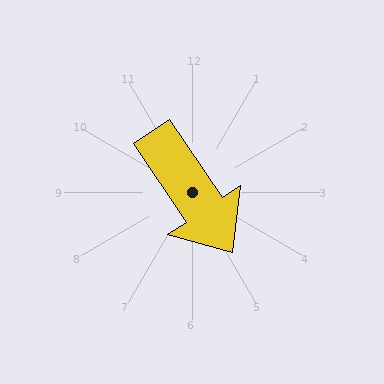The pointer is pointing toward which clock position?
Roughly 5 o'clock.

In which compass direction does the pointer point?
Southeast.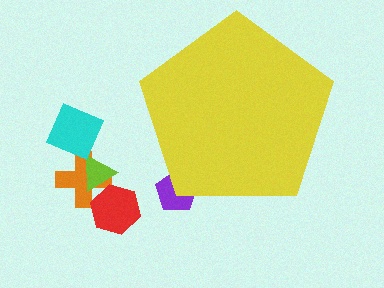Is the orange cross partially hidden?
No, the orange cross is fully visible.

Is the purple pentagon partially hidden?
Yes, the purple pentagon is partially hidden behind the yellow pentagon.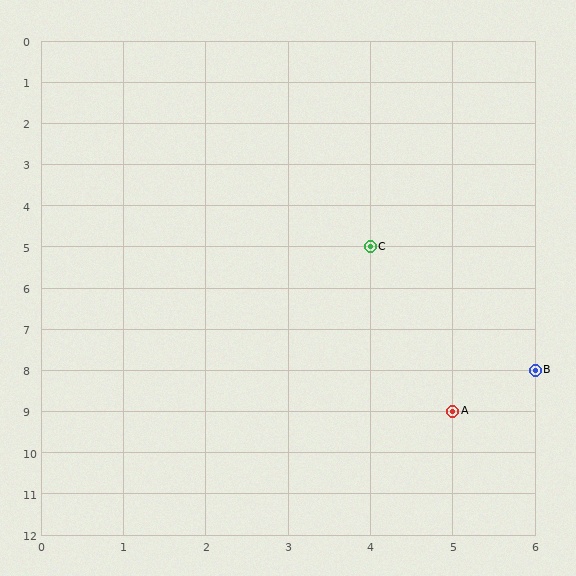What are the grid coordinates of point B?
Point B is at grid coordinates (6, 8).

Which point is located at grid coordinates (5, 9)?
Point A is at (5, 9).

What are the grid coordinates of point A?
Point A is at grid coordinates (5, 9).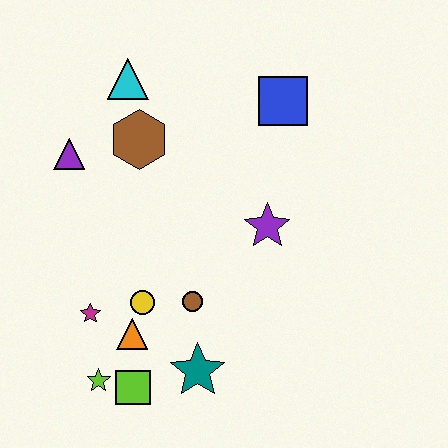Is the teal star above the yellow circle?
No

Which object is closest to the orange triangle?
The yellow circle is closest to the orange triangle.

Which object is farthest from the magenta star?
The blue square is farthest from the magenta star.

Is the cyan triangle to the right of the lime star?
Yes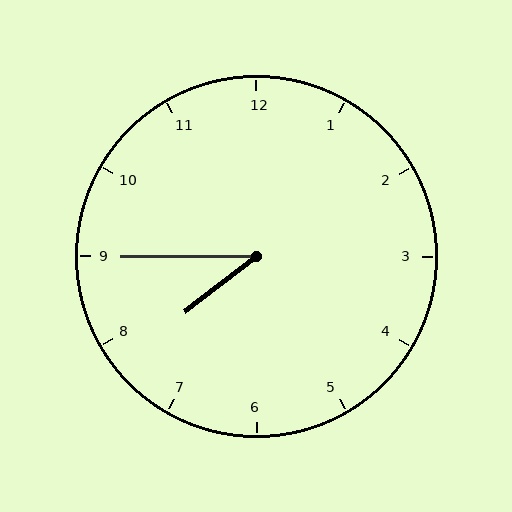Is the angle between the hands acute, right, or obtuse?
It is acute.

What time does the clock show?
7:45.